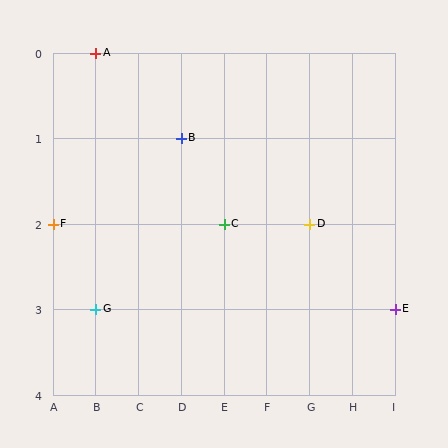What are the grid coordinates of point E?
Point E is at grid coordinates (I, 3).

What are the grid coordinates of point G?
Point G is at grid coordinates (B, 3).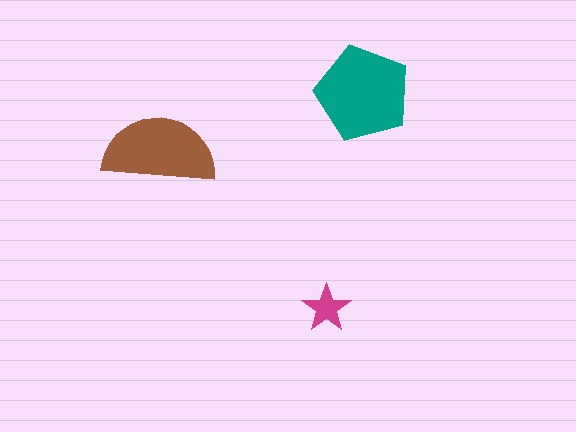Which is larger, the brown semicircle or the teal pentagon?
The teal pentagon.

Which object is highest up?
The teal pentagon is topmost.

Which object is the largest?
The teal pentagon.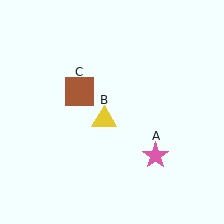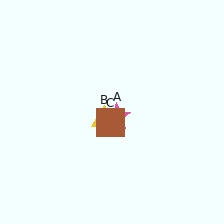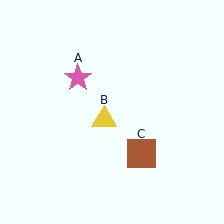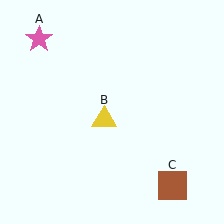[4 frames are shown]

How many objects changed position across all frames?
2 objects changed position: pink star (object A), brown square (object C).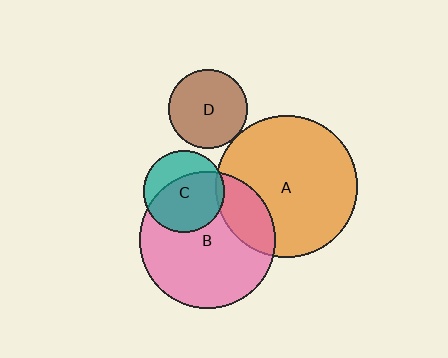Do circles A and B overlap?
Yes.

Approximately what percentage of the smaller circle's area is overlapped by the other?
Approximately 20%.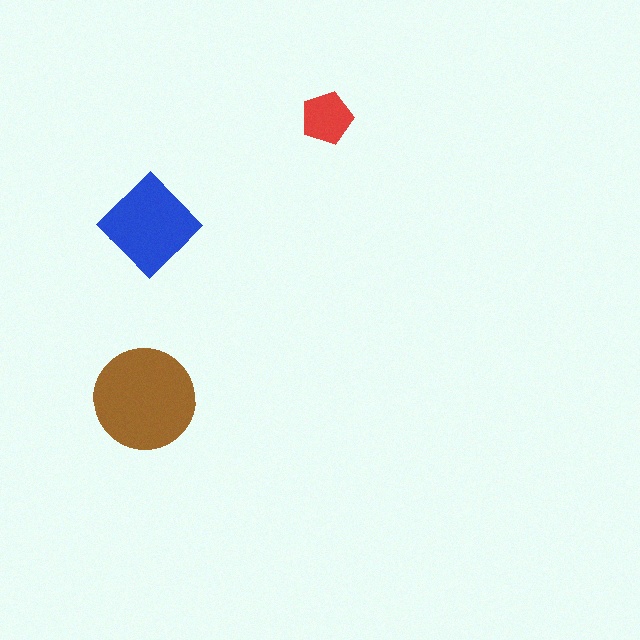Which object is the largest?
The brown circle.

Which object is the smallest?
The red pentagon.